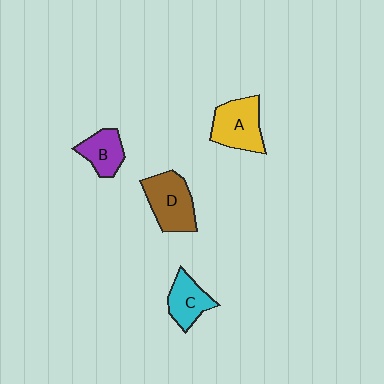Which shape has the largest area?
Shape D (brown).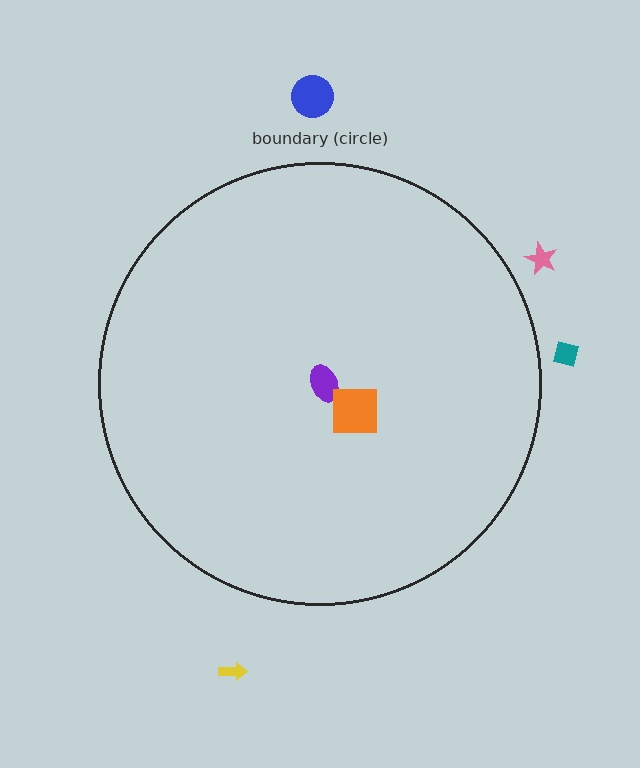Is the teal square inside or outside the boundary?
Outside.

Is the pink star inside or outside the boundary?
Outside.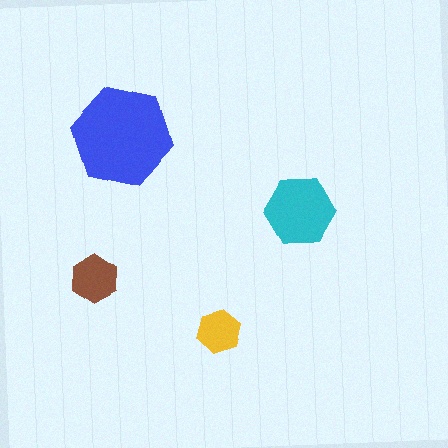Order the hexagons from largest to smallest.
the blue one, the cyan one, the brown one, the yellow one.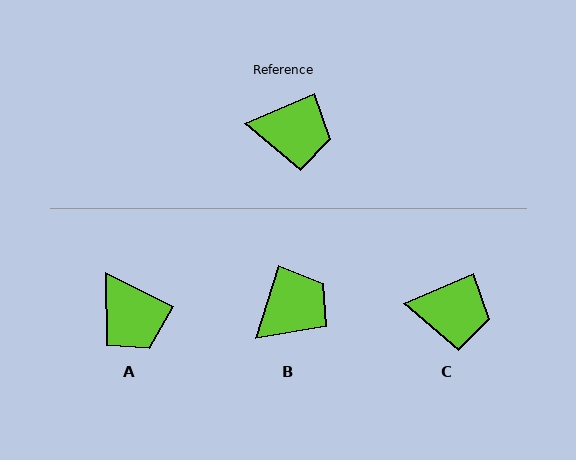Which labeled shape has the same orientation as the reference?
C.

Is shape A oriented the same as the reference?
No, it is off by about 49 degrees.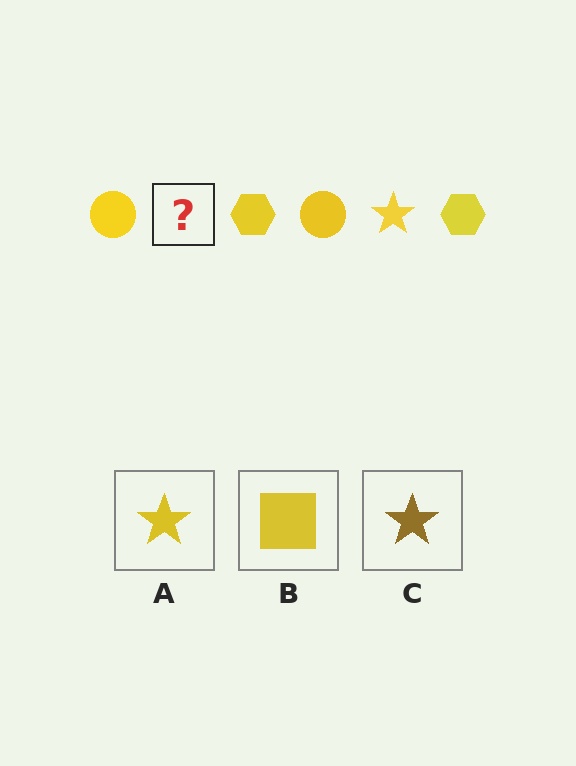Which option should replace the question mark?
Option A.